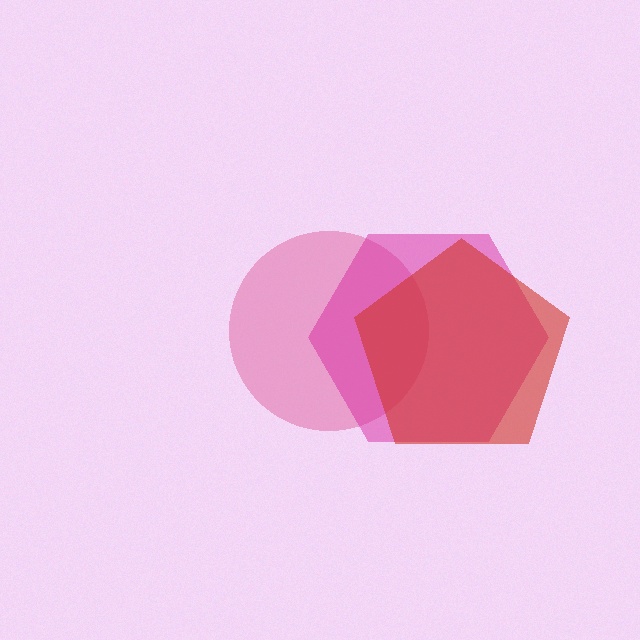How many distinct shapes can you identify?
There are 3 distinct shapes: a pink circle, a magenta hexagon, a red pentagon.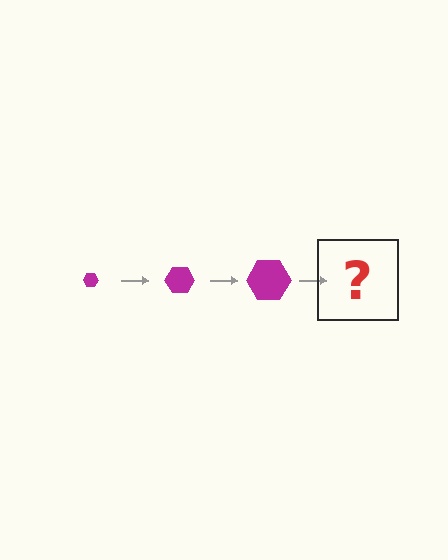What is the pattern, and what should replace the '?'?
The pattern is that the hexagon gets progressively larger each step. The '?' should be a magenta hexagon, larger than the previous one.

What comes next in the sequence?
The next element should be a magenta hexagon, larger than the previous one.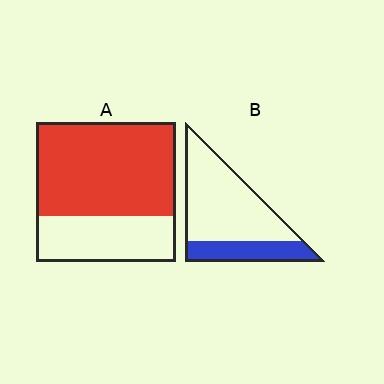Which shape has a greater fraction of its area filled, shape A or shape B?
Shape A.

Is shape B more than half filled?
No.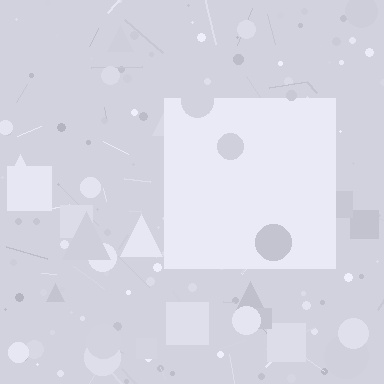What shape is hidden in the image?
A square is hidden in the image.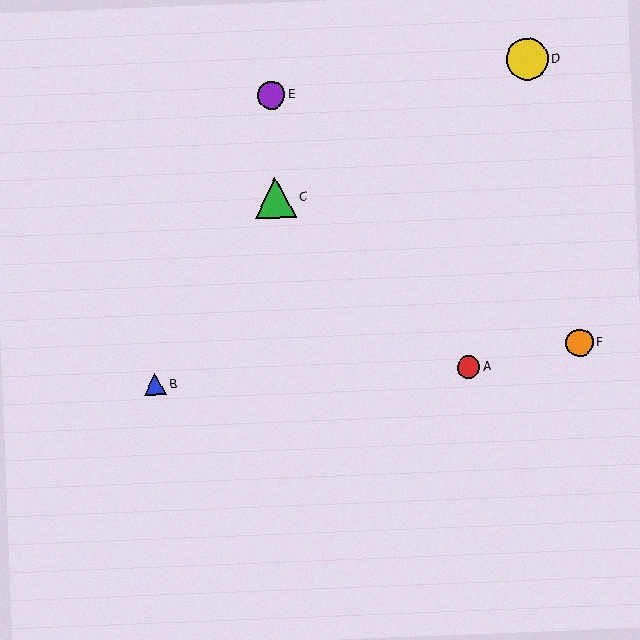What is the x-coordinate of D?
Object D is at x≈527.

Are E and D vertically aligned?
No, E is at x≈271 and D is at x≈527.